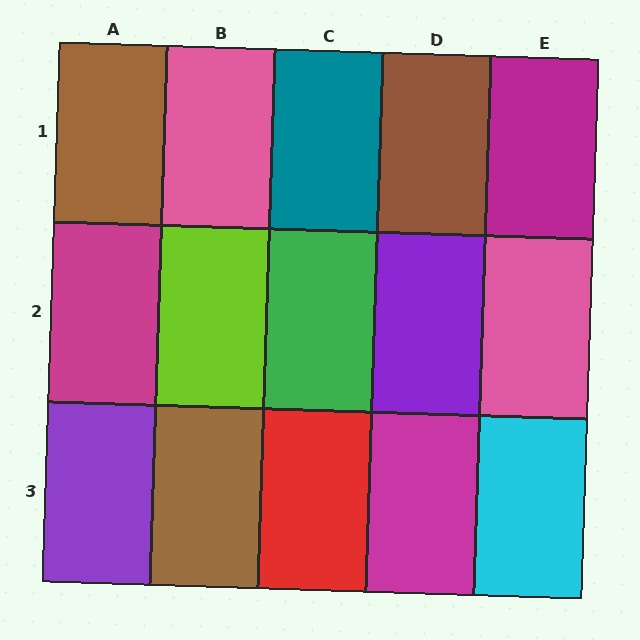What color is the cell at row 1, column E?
Magenta.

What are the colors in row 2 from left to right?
Magenta, lime, green, purple, pink.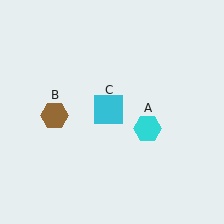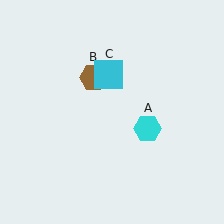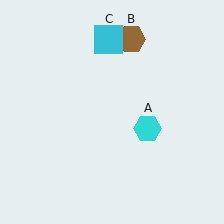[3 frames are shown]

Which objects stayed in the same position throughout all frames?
Cyan hexagon (object A) remained stationary.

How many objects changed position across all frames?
2 objects changed position: brown hexagon (object B), cyan square (object C).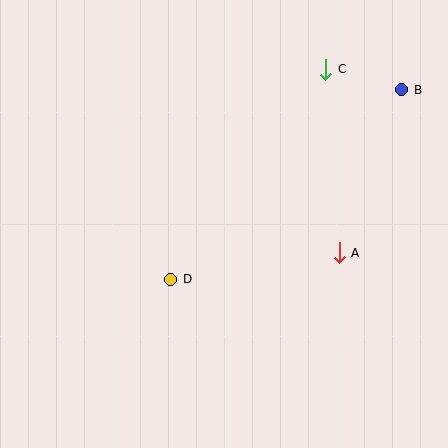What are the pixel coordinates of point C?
Point C is at (326, 69).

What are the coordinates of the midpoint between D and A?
The midpoint between D and A is at (255, 266).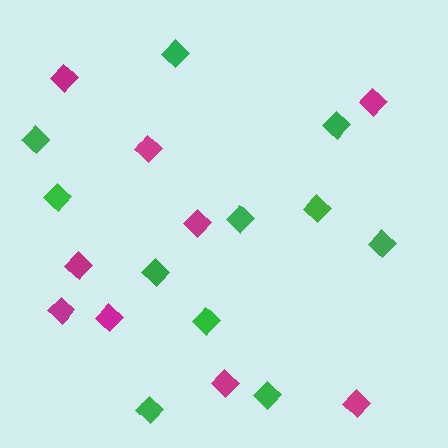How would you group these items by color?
There are 2 groups: one group of magenta diamonds (9) and one group of green diamonds (11).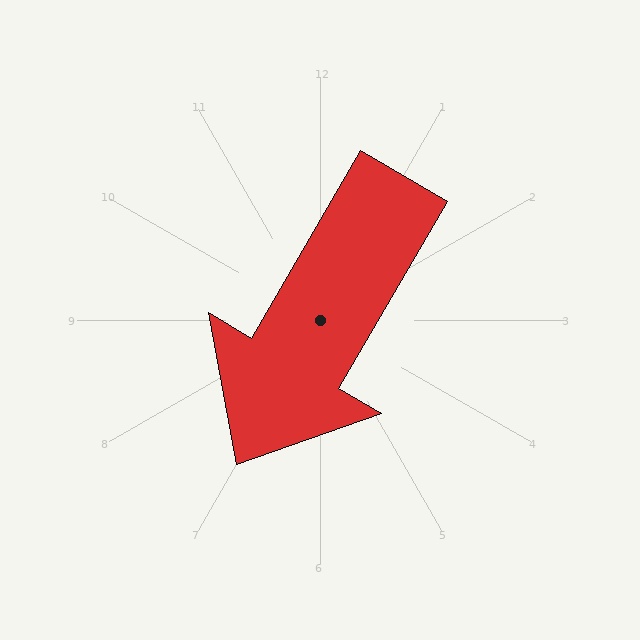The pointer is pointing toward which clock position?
Roughly 7 o'clock.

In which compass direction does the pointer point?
Southwest.